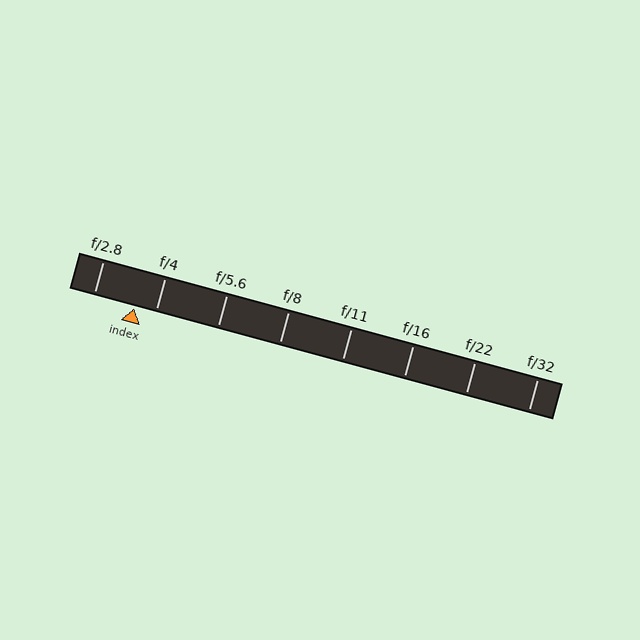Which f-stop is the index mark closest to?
The index mark is closest to f/4.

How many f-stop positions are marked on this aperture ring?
There are 8 f-stop positions marked.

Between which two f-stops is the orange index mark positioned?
The index mark is between f/2.8 and f/4.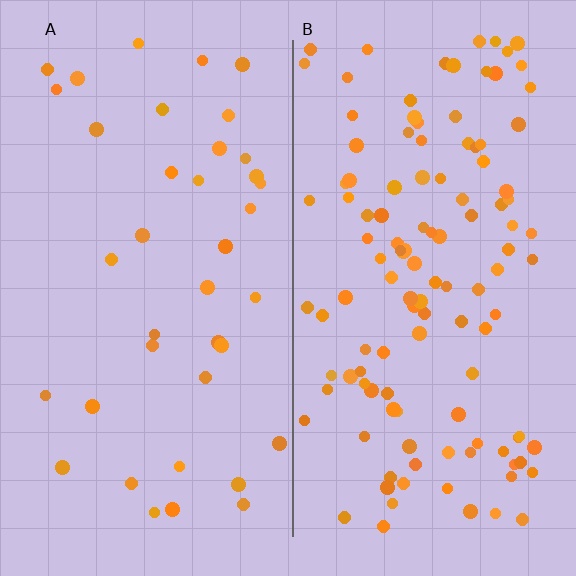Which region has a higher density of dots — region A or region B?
B (the right).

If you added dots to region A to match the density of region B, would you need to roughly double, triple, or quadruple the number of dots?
Approximately triple.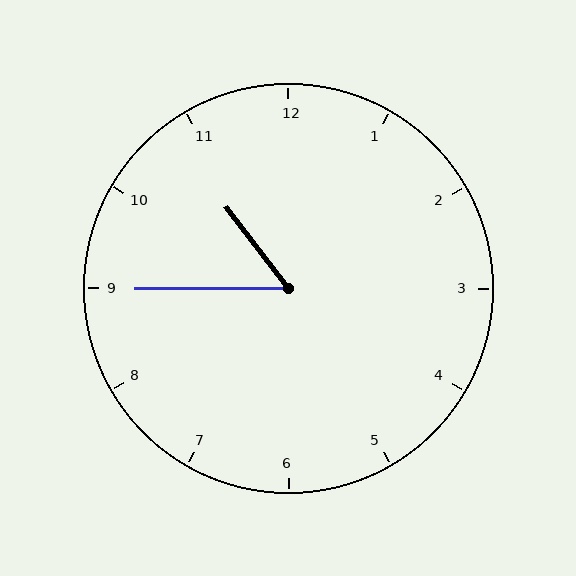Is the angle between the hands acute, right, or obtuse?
It is acute.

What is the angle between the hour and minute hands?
Approximately 52 degrees.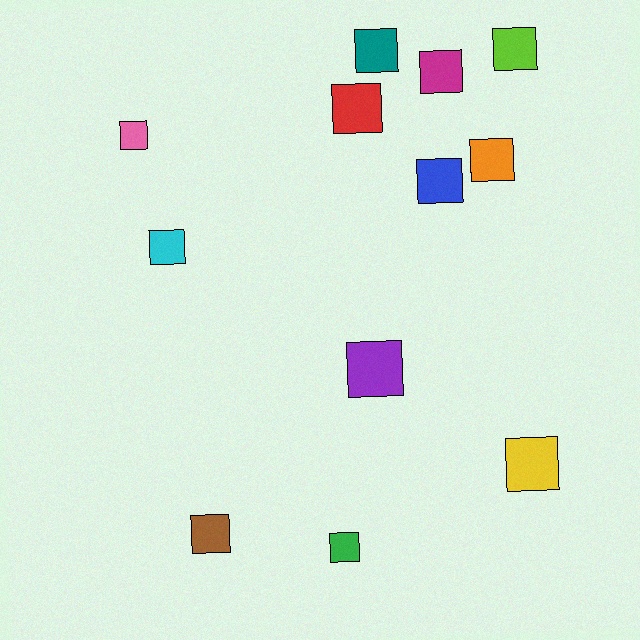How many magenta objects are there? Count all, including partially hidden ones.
There is 1 magenta object.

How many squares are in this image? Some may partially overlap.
There are 12 squares.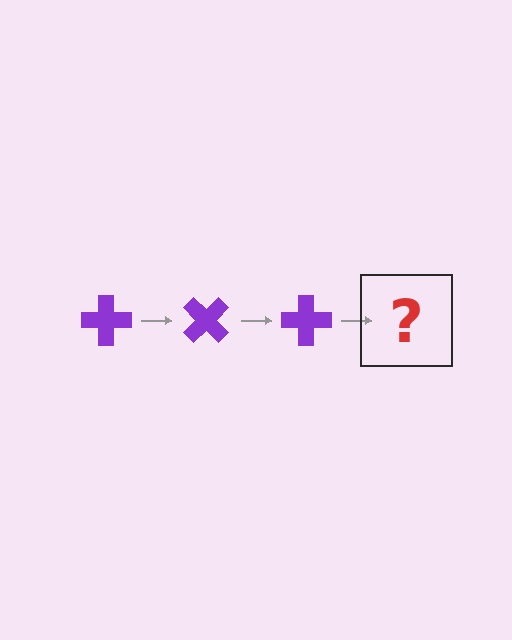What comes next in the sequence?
The next element should be a purple cross rotated 135 degrees.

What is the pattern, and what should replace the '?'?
The pattern is that the cross rotates 45 degrees each step. The '?' should be a purple cross rotated 135 degrees.